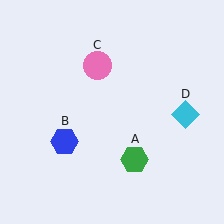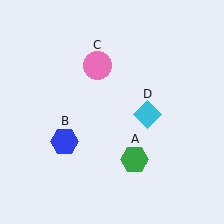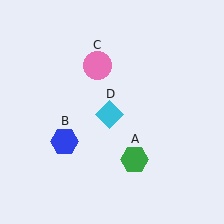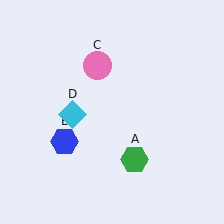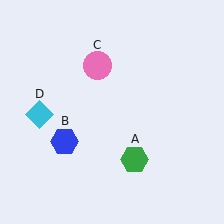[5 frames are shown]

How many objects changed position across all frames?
1 object changed position: cyan diamond (object D).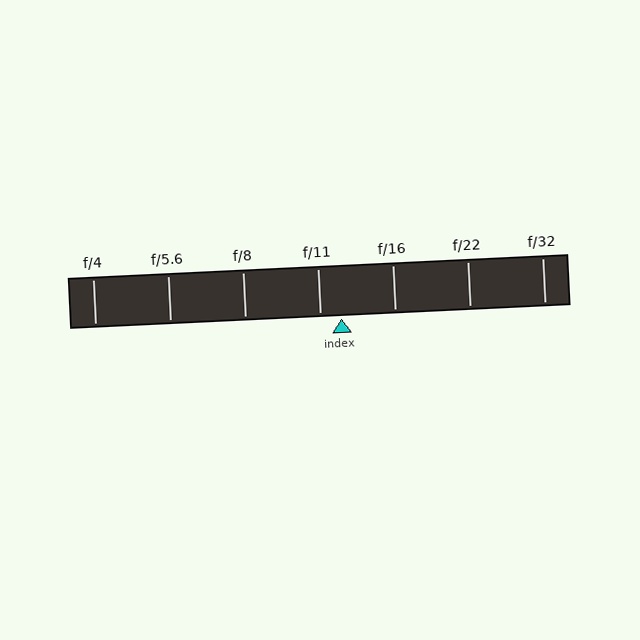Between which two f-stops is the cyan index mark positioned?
The index mark is between f/11 and f/16.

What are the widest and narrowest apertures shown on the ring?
The widest aperture shown is f/4 and the narrowest is f/32.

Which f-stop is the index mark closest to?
The index mark is closest to f/11.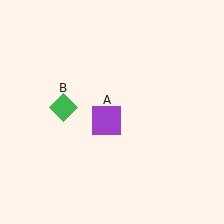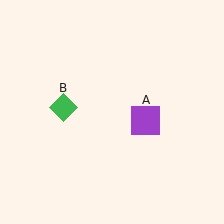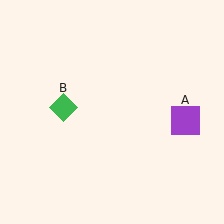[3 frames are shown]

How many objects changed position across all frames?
1 object changed position: purple square (object A).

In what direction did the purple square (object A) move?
The purple square (object A) moved right.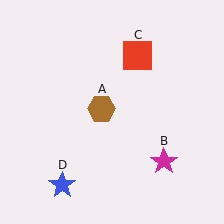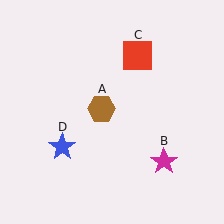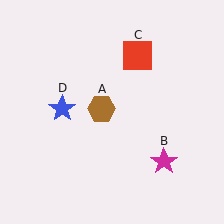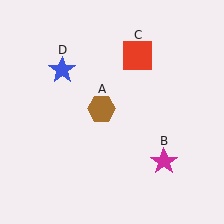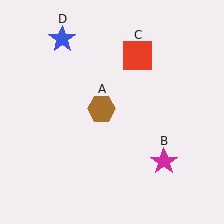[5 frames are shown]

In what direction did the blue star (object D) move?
The blue star (object D) moved up.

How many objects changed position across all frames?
1 object changed position: blue star (object D).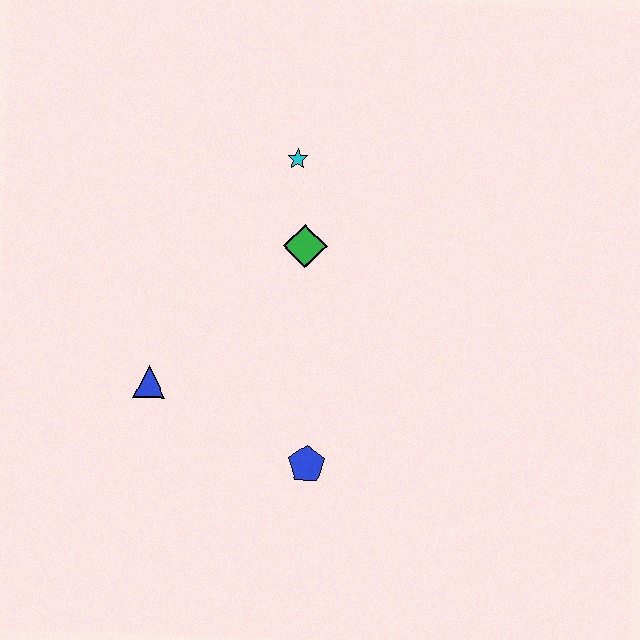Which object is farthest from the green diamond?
The blue pentagon is farthest from the green diamond.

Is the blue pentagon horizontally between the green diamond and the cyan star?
No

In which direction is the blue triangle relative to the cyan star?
The blue triangle is below the cyan star.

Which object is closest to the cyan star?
The green diamond is closest to the cyan star.